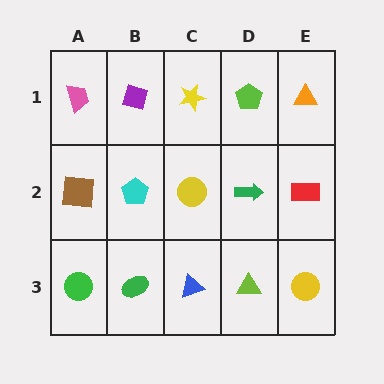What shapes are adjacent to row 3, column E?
A red rectangle (row 2, column E), a lime triangle (row 3, column D).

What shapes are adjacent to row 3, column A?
A brown square (row 2, column A), a green ellipse (row 3, column B).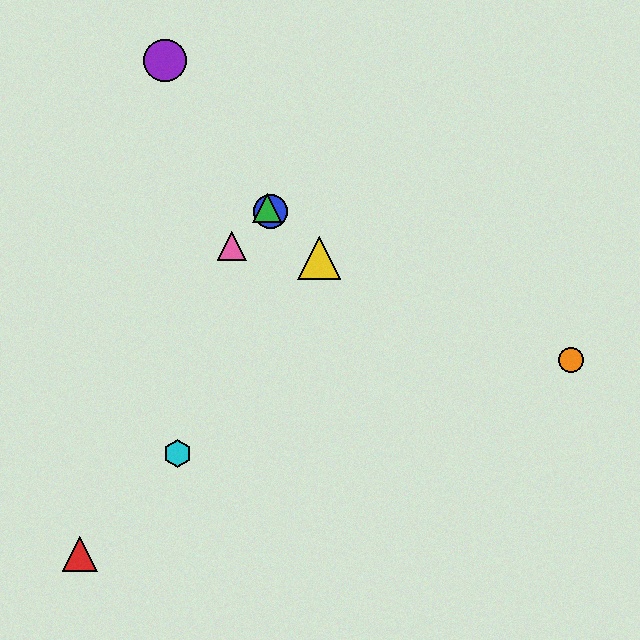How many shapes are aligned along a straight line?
3 shapes (the blue circle, the green triangle, the yellow triangle) are aligned along a straight line.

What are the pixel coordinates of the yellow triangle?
The yellow triangle is at (319, 258).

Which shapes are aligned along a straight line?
The blue circle, the green triangle, the yellow triangle are aligned along a straight line.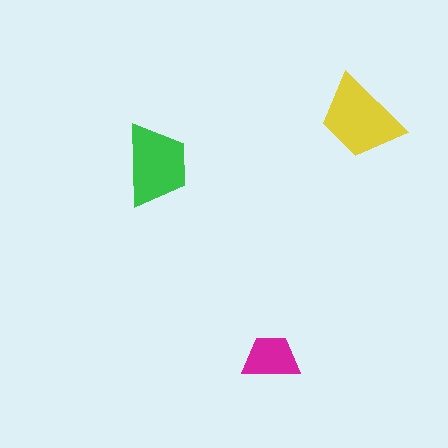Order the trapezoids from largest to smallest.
the yellow one, the green one, the magenta one.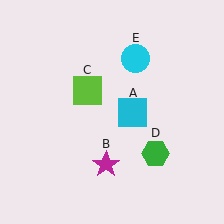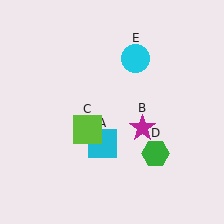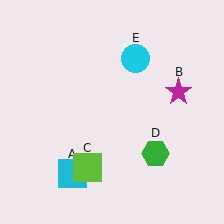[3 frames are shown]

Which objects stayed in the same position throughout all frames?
Green hexagon (object D) and cyan circle (object E) remained stationary.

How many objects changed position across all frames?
3 objects changed position: cyan square (object A), magenta star (object B), lime square (object C).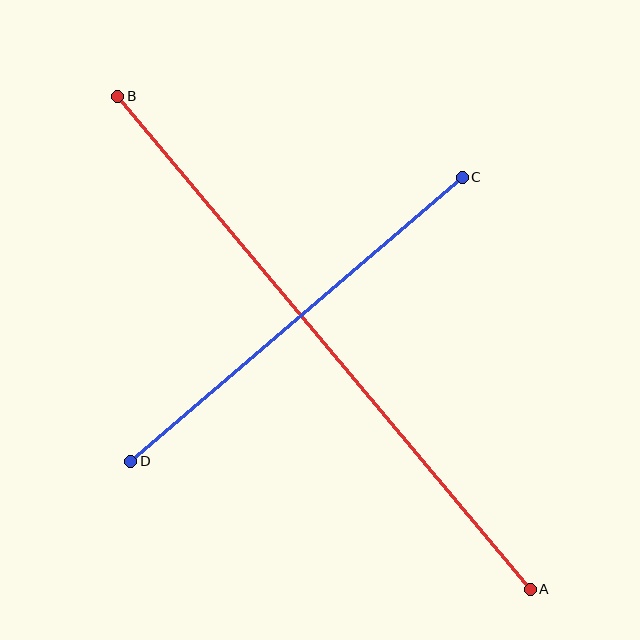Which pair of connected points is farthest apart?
Points A and B are farthest apart.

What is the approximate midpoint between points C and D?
The midpoint is at approximately (296, 319) pixels.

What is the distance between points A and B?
The distance is approximately 643 pixels.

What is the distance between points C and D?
The distance is approximately 436 pixels.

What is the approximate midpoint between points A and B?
The midpoint is at approximately (324, 343) pixels.